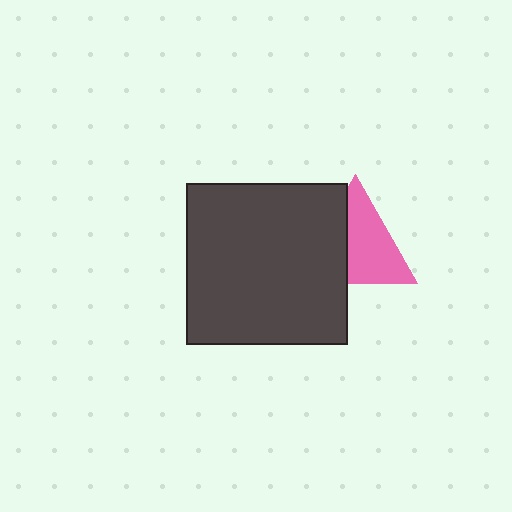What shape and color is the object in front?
The object in front is a dark gray square.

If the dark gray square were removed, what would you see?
You would see the complete pink triangle.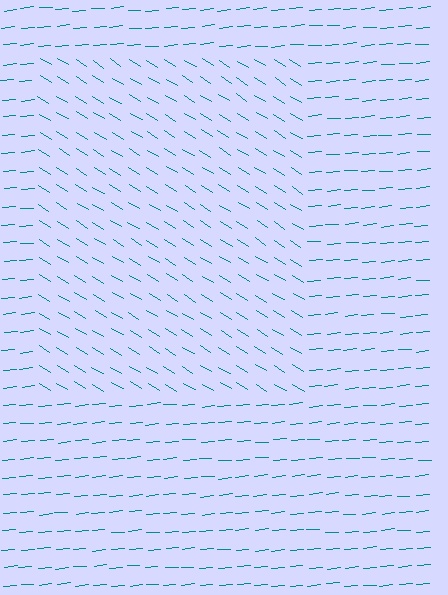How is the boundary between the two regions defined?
The boundary is defined purely by a change in line orientation (approximately 37 degrees difference). All lines are the same color and thickness.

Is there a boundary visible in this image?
Yes, there is a texture boundary formed by a change in line orientation.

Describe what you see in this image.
The image is filled with small teal line segments. A rectangle region in the image has lines oriented differently from the surrounding lines, creating a visible texture boundary.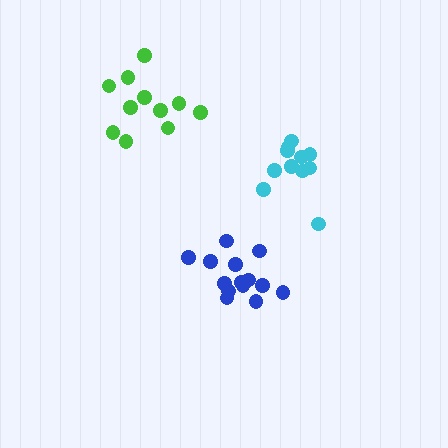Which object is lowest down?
The blue cluster is bottommost.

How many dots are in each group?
Group 1: 14 dots, Group 2: 11 dots, Group 3: 11 dots (36 total).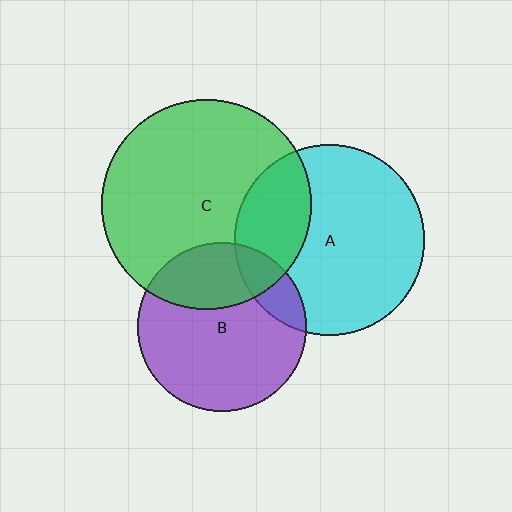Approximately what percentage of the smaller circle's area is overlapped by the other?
Approximately 15%.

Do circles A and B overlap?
Yes.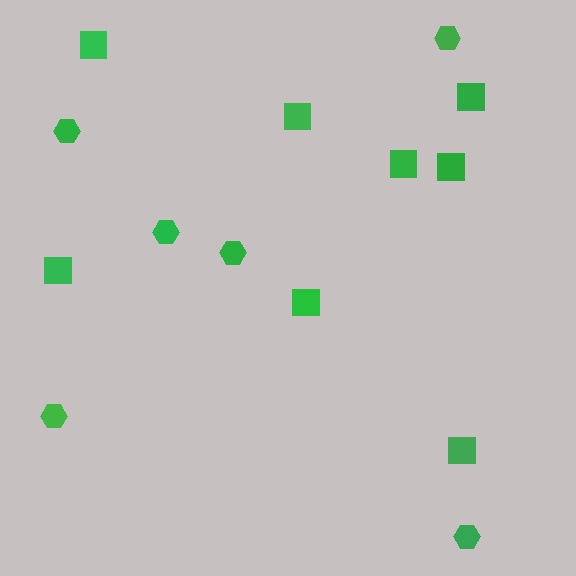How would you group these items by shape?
There are 2 groups: one group of hexagons (6) and one group of squares (8).